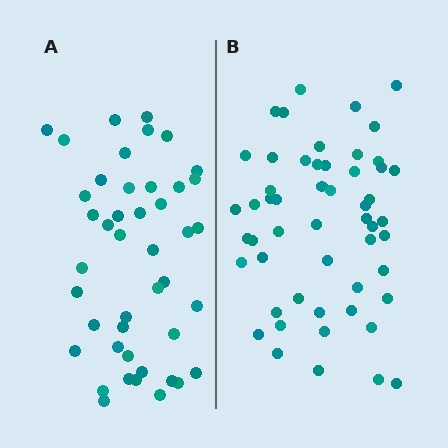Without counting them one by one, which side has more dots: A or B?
Region B (the right region) has more dots.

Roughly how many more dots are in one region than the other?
Region B has roughly 8 or so more dots than region A.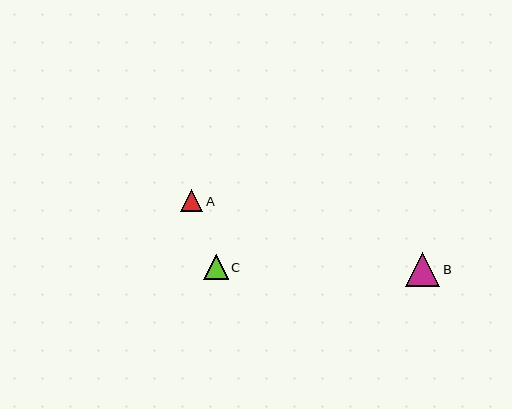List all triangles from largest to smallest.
From largest to smallest: B, C, A.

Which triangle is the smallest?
Triangle A is the smallest with a size of approximately 22 pixels.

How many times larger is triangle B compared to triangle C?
Triangle B is approximately 1.4 times the size of triangle C.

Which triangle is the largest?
Triangle B is the largest with a size of approximately 34 pixels.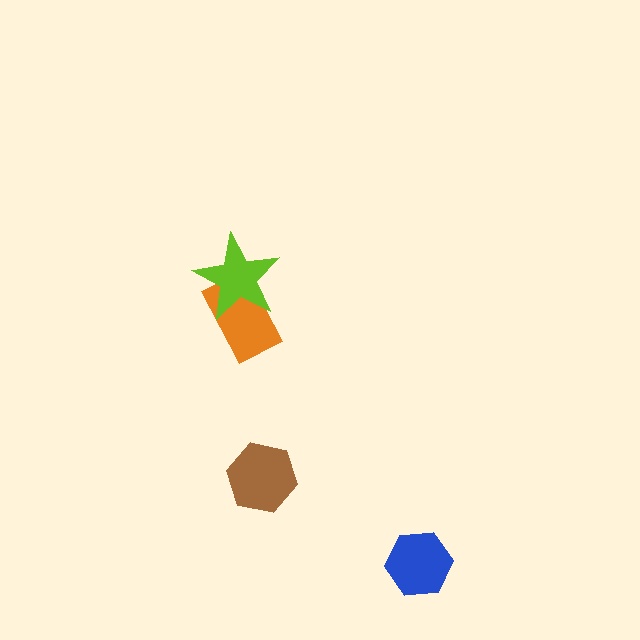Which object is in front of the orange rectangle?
The lime star is in front of the orange rectangle.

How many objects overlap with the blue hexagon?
0 objects overlap with the blue hexagon.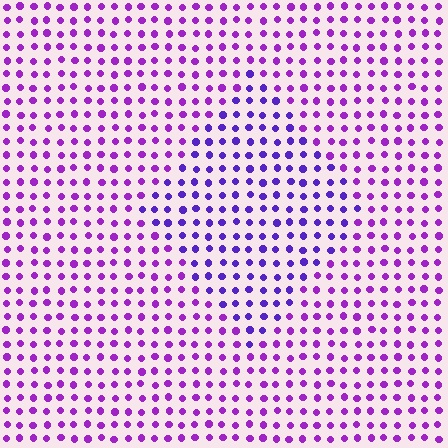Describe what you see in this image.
The image is filled with small purple elements in a uniform arrangement. A diamond-shaped region is visible where the elements are tinted to a slightly different hue, forming a subtle color boundary.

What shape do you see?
I see a diamond.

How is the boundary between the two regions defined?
The boundary is defined purely by a slight shift in hue (about 28 degrees). Spacing, size, and orientation are identical on both sides.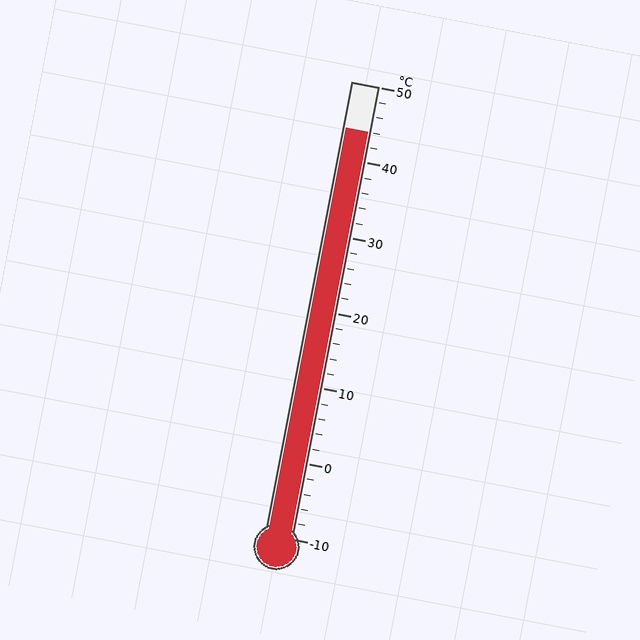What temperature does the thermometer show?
The thermometer shows approximately 44°C.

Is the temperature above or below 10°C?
The temperature is above 10°C.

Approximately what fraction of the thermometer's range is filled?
The thermometer is filled to approximately 90% of its range.